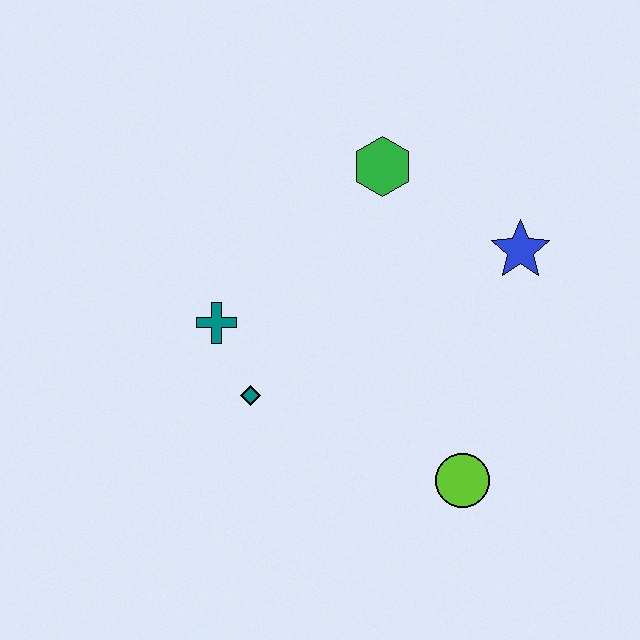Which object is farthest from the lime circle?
The green hexagon is farthest from the lime circle.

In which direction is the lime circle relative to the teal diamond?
The lime circle is to the right of the teal diamond.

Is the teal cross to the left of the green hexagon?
Yes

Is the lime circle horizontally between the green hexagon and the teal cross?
No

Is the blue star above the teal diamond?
Yes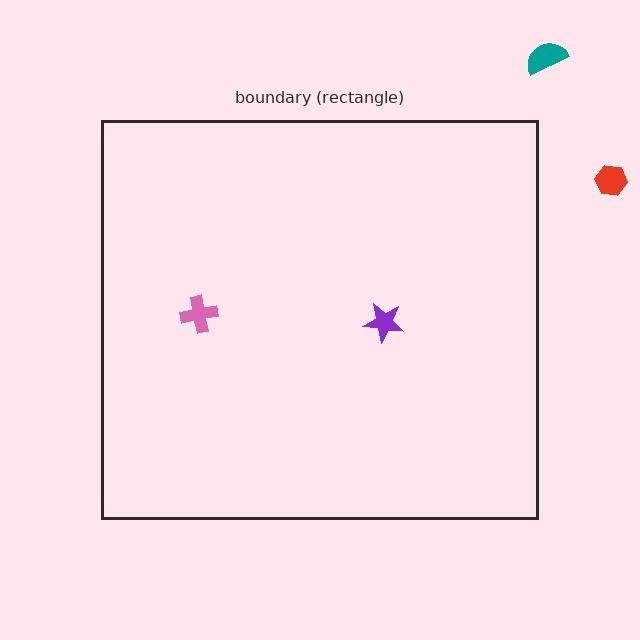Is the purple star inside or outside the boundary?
Inside.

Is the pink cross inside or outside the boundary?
Inside.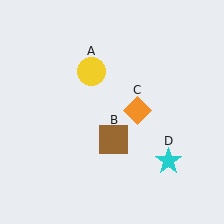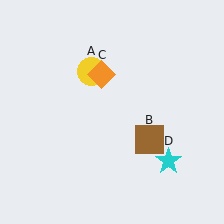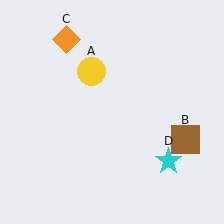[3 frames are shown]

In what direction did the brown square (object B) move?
The brown square (object B) moved right.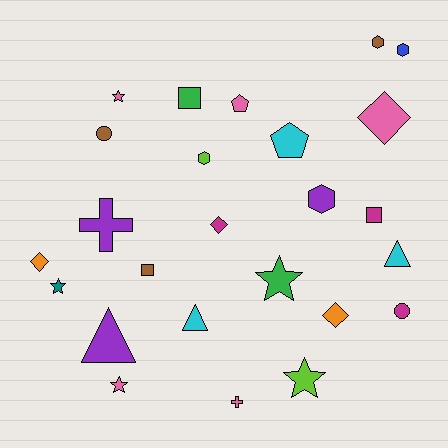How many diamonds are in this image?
There are 4 diamonds.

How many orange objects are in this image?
There are 2 orange objects.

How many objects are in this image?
There are 25 objects.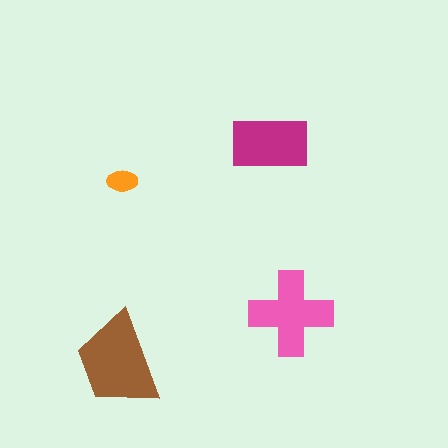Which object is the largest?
The brown trapezoid.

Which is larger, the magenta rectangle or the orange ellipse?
The magenta rectangle.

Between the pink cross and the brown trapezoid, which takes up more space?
The brown trapezoid.